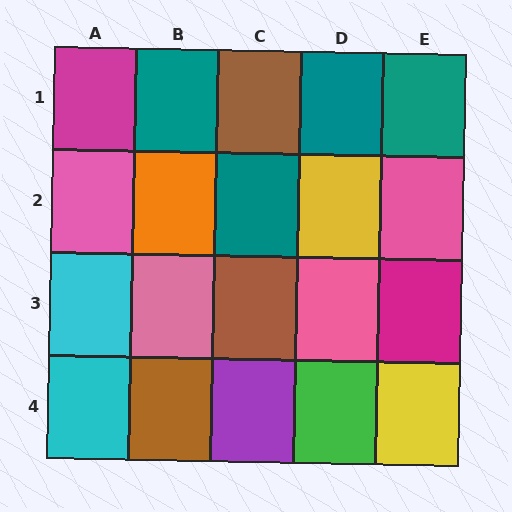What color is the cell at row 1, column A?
Magenta.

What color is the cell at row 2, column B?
Orange.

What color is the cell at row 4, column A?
Cyan.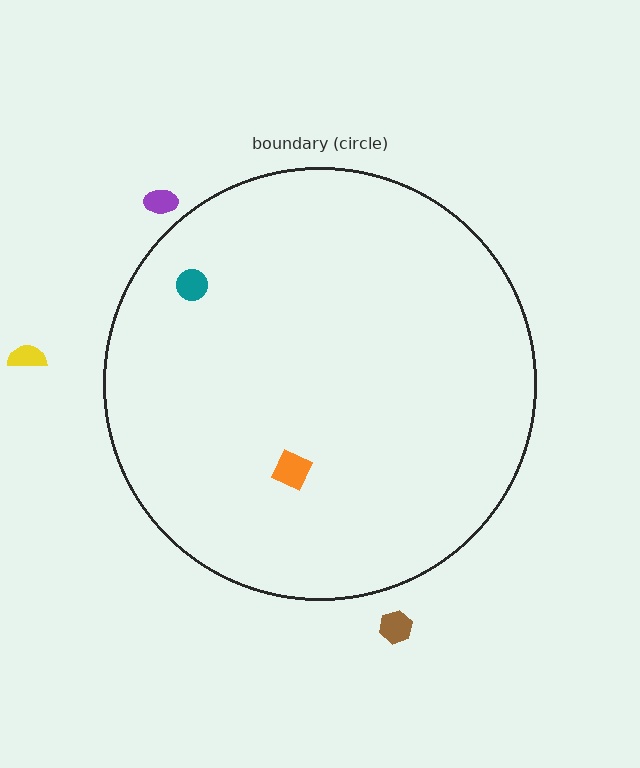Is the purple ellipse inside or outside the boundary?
Outside.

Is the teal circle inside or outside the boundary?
Inside.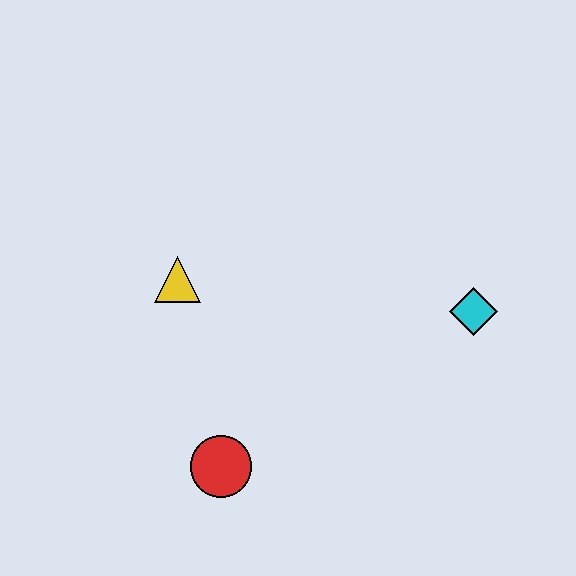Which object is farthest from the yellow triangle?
The cyan diamond is farthest from the yellow triangle.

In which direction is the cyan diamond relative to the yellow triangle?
The cyan diamond is to the right of the yellow triangle.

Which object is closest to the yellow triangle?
The red circle is closest to the yellow triangle.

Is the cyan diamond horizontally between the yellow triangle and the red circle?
No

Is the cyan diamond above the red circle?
Yes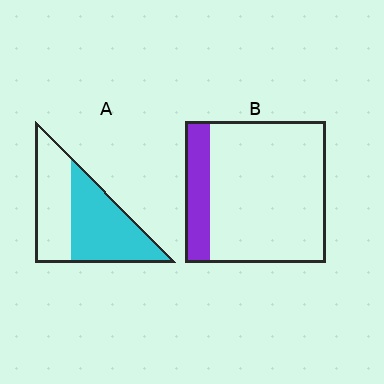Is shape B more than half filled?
No.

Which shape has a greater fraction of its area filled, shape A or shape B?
Shape A.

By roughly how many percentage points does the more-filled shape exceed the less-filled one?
By roughly 40 percentage points (A over B).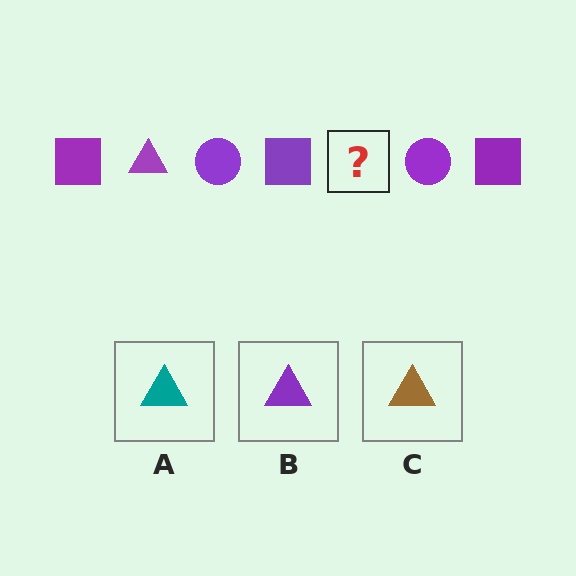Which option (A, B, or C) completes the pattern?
B.